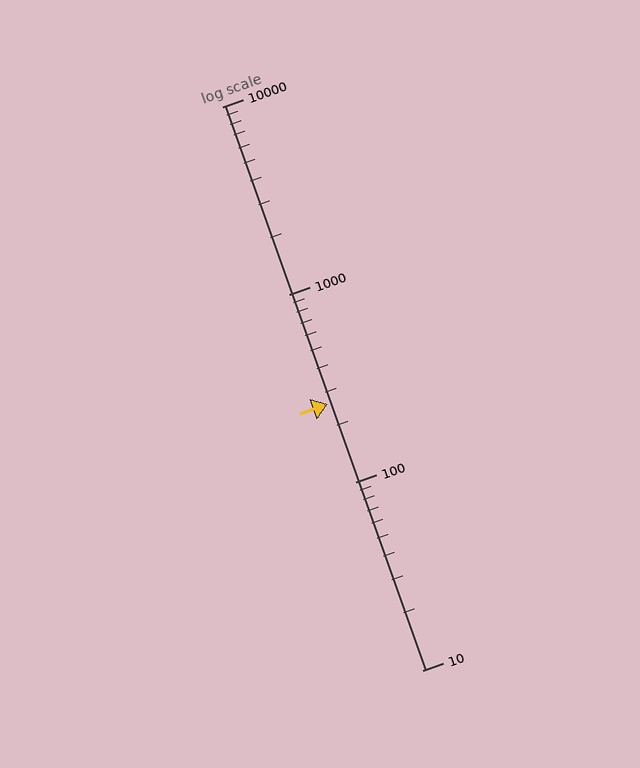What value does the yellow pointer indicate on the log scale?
The pointer indicates approximately 260.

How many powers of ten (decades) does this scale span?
The scale spans 3 decades, from 10 to 10000.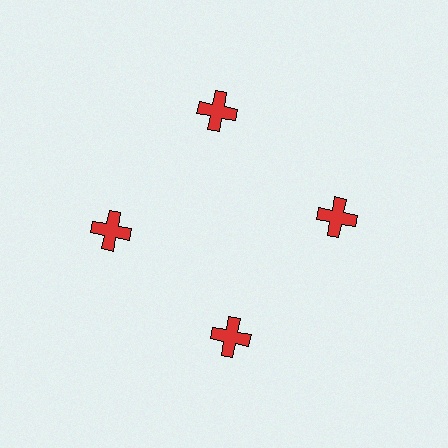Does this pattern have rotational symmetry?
Yes, this pattern has 4-fold rotational symmetry. It looks the same after rotating 90 degrees around the center.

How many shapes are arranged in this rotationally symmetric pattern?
There are 4 shapes, arranged in 4 groups of 1.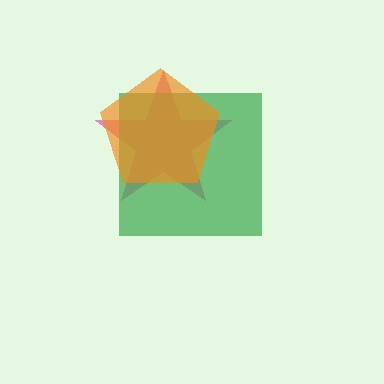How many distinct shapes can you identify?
There are 3 distinct shapes: a magenta star, a green square, an orange pentagon.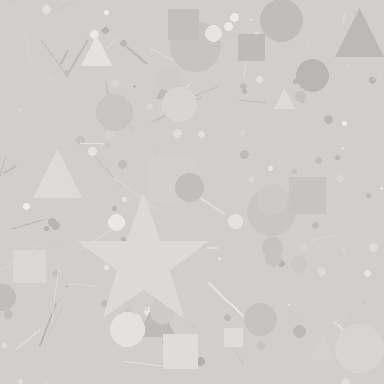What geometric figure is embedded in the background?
A star is embedded in the background.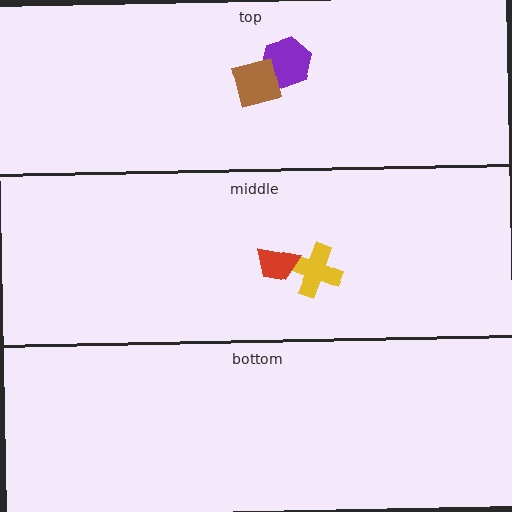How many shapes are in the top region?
2.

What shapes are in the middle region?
The yellow cross, the red trapezoid.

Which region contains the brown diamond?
The top region.